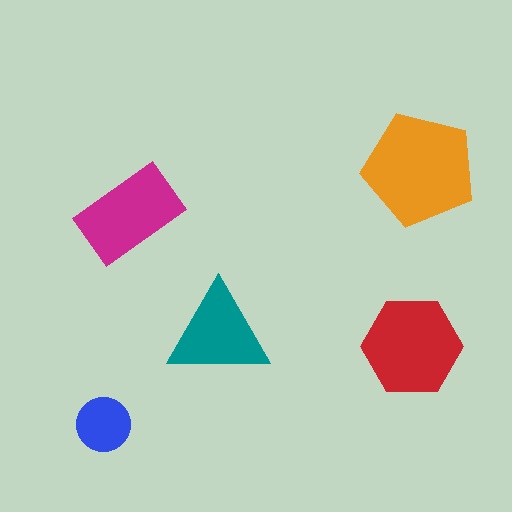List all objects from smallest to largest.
The blue circle, the teal triangle, the magenta rectangle, the red hexagon, the orange pentagon.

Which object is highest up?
The orange pentagon is topmost.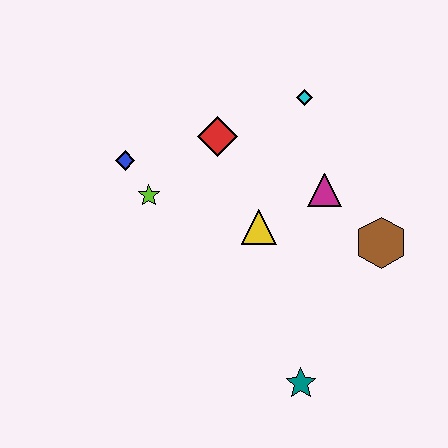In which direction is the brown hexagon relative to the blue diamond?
The brown hexagon is to the right of the blue diamond.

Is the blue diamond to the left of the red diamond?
Yes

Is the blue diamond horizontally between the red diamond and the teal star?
No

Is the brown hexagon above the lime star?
No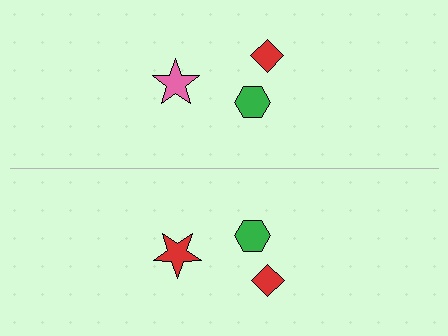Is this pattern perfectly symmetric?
No, the pattern is not perfectly symmetric. The red star on the bottom side breaks the symmetry — its mirror counterpart is pink.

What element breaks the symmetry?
The red star on the bottom side breaks the symmetry — its mirror counterpart is pink.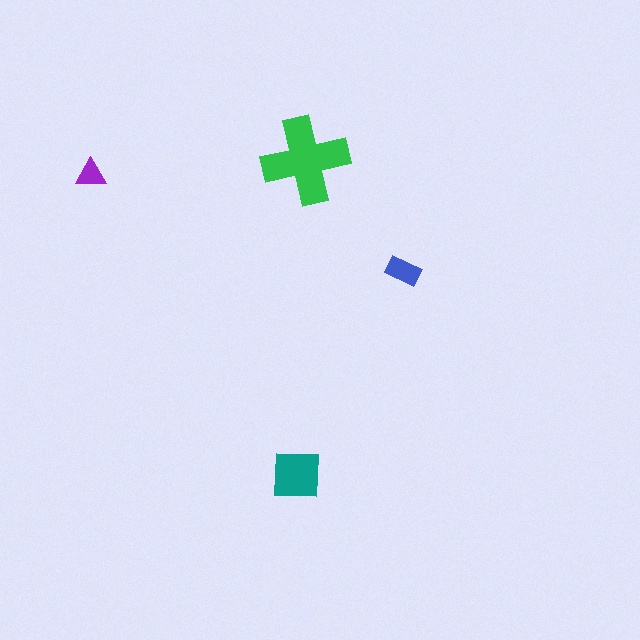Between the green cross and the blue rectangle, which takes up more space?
The green cross.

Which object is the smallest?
The purple triangle.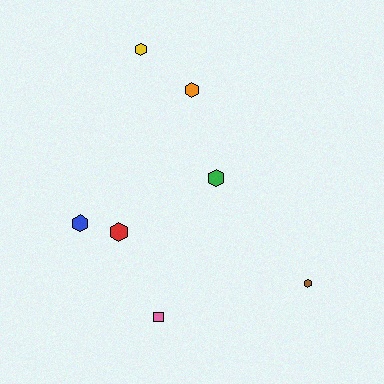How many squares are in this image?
There is 1 square.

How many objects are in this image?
There are 7 objects.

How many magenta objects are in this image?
There are no magenta objects.